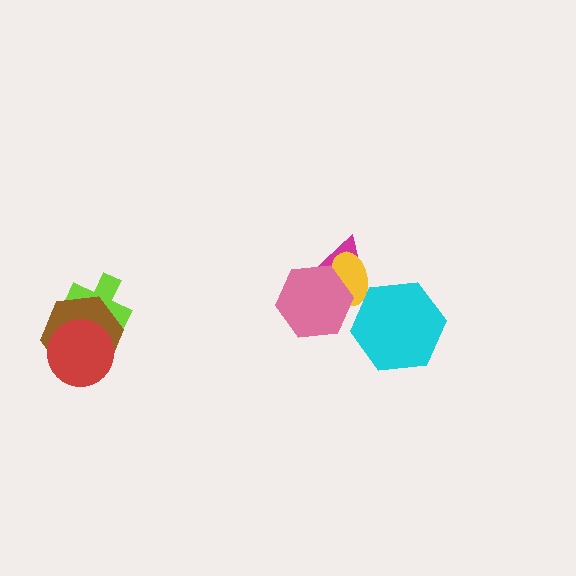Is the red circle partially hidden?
No, no other shape covers it.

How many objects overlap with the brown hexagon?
2 objects overlap with the brown hexagon.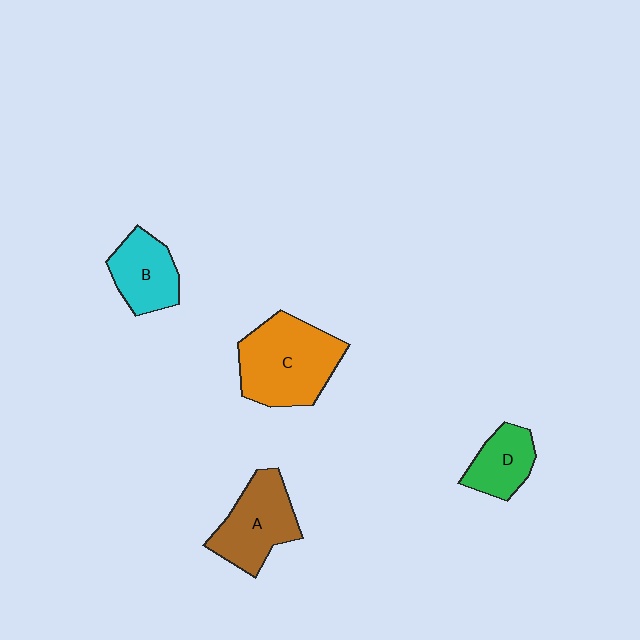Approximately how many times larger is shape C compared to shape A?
Approximately 1.3 times.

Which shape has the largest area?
Shape C (orange).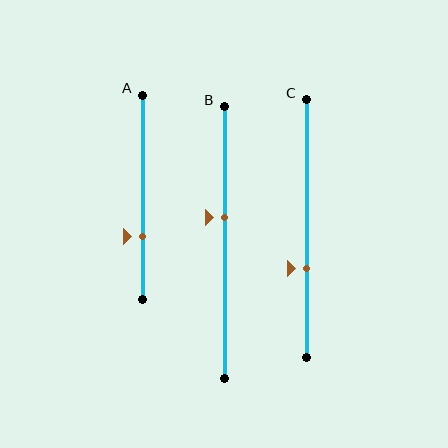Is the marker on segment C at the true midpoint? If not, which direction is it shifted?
No, the marker on segment C is shifted downward by about 16% of the segment length.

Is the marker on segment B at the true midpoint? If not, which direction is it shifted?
No, the marker on segment B is shifted upward by about 9% of the segment length.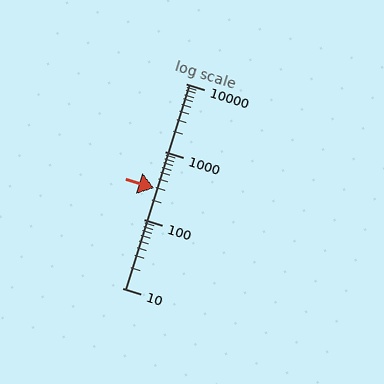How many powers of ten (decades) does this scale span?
The scale spans 3 decades, from 10 to 10000.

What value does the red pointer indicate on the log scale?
The pointer indicates approximately 290.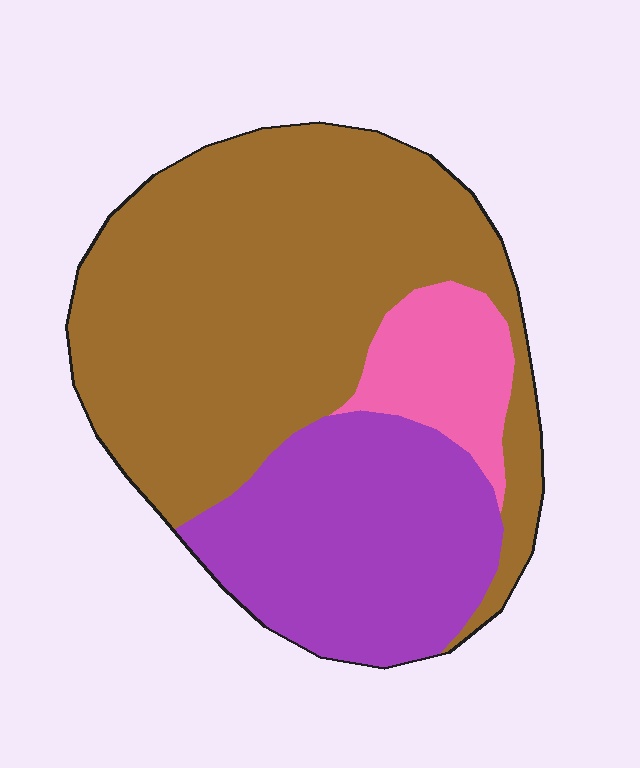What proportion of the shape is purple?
Purple covers roughly 30% of the shape.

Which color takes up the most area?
Brown, at roughly 60%.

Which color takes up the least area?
Pink, at roughly 10%.